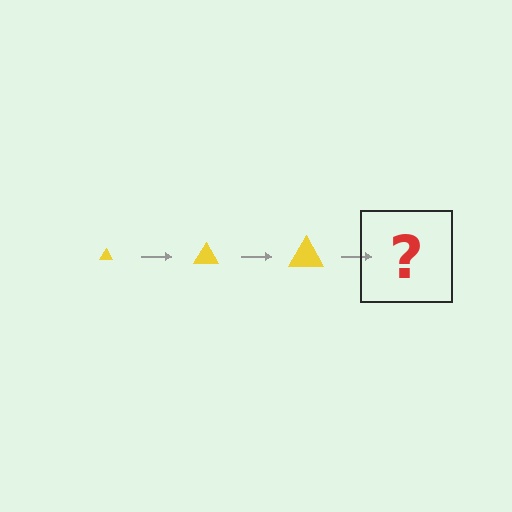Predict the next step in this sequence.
The next step is a yellow triangle, larger than the previous one.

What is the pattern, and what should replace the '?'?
The pattern is that the triangle gets progressively larger each step. The '?' should be a yellow triangle, larger than the previous one.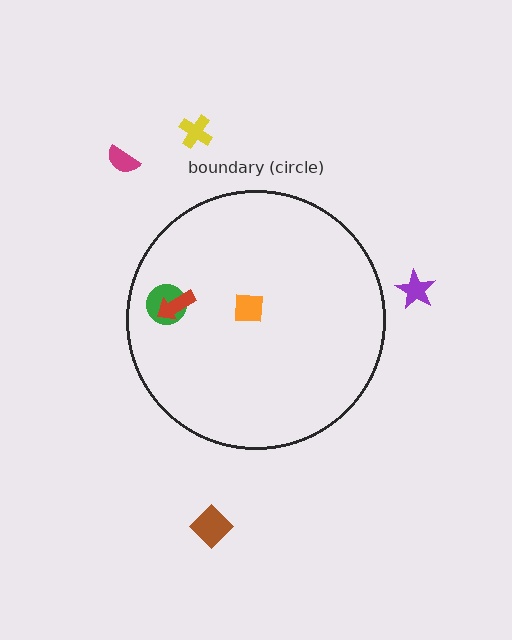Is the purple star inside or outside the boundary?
Outside.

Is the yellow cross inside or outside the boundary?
Outside.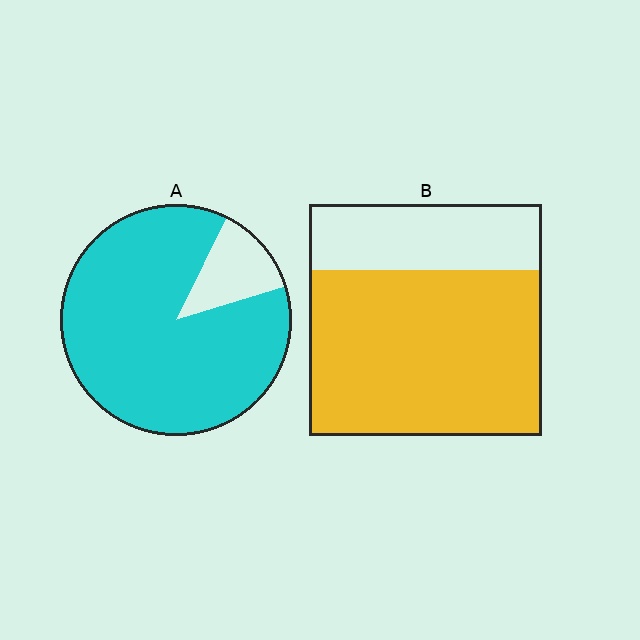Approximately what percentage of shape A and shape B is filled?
A is approximately 85% and B is approximately 70%.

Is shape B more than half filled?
Yes.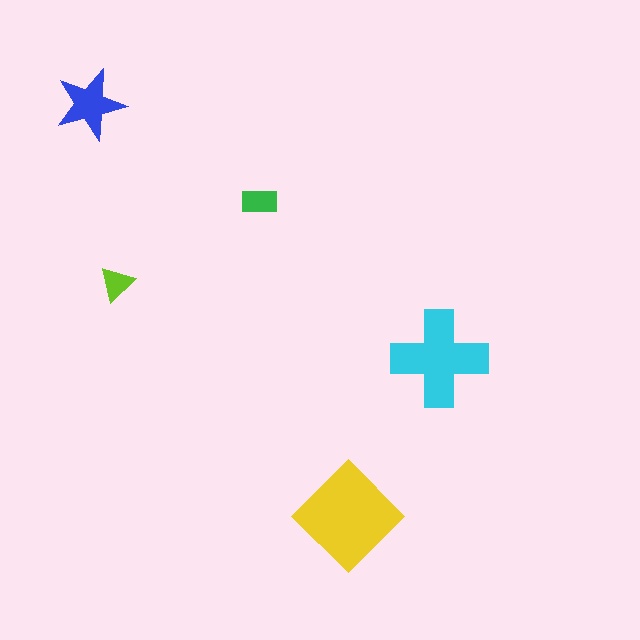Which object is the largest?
The yellow diamond.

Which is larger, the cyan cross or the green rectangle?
The cyan cross.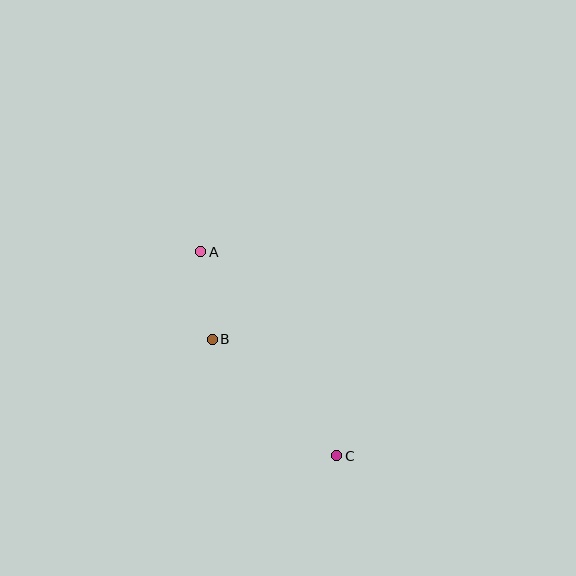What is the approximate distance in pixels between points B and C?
The distance between B and C is approximately 171 pixels.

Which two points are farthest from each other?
Points A and C are farthest from each other.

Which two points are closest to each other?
Points A and B are closest to each other.